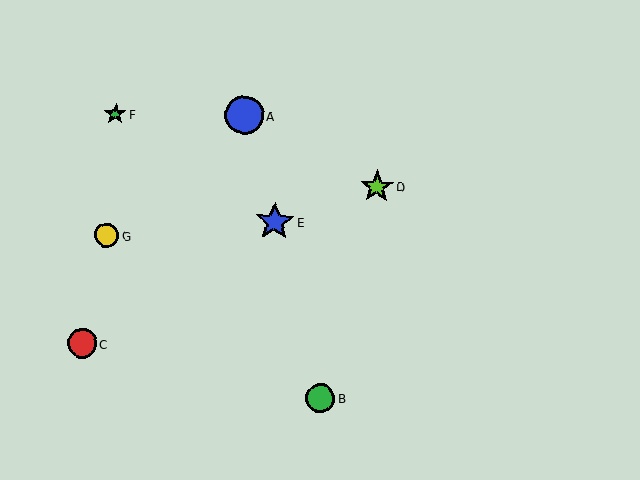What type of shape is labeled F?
Shape F is a green star.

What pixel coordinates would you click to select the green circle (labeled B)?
Click at (320, 399) to select the green circle B.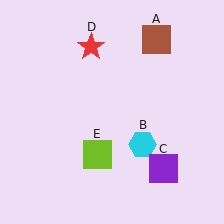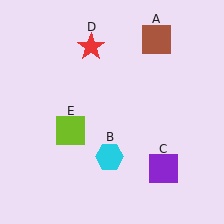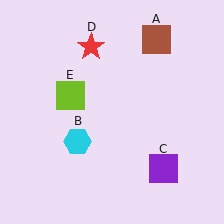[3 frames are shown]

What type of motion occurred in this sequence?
The cyan hexagon (object B), lime square (object E) rotated clockwise around the center of the scene.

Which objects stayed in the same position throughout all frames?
Brown square (object A) and purple square (object C) and red star (object D) remained stationary.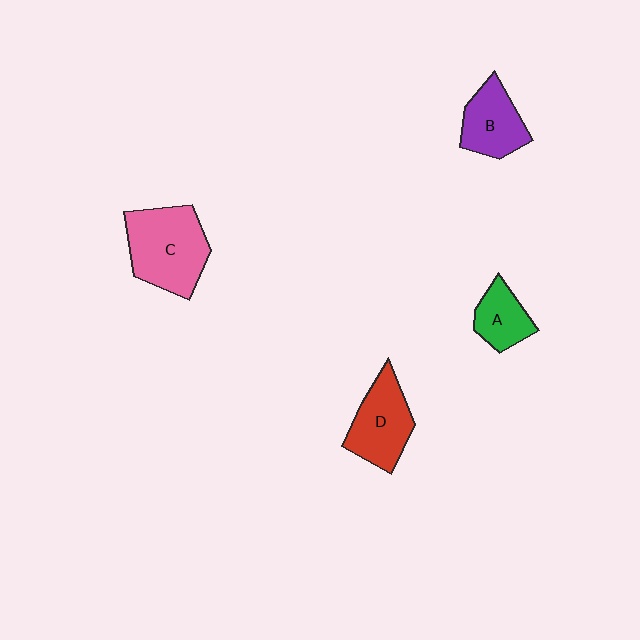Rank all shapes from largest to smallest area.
From largest to smallest: C (pink), D (red), B (purple), A (green).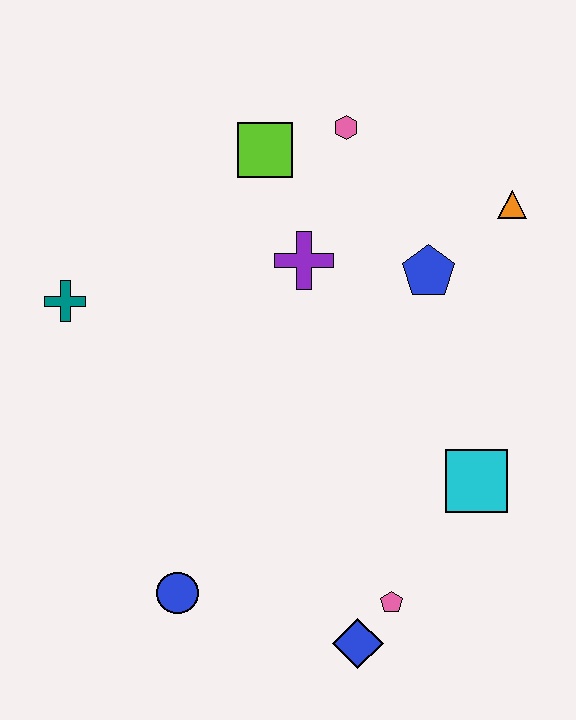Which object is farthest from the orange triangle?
The blue circle is farthest from the orange triangle.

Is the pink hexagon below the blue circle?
No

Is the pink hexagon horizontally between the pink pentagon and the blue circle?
Yes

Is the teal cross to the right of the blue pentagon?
No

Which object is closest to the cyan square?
The pink pentagon is closest to the cyan square.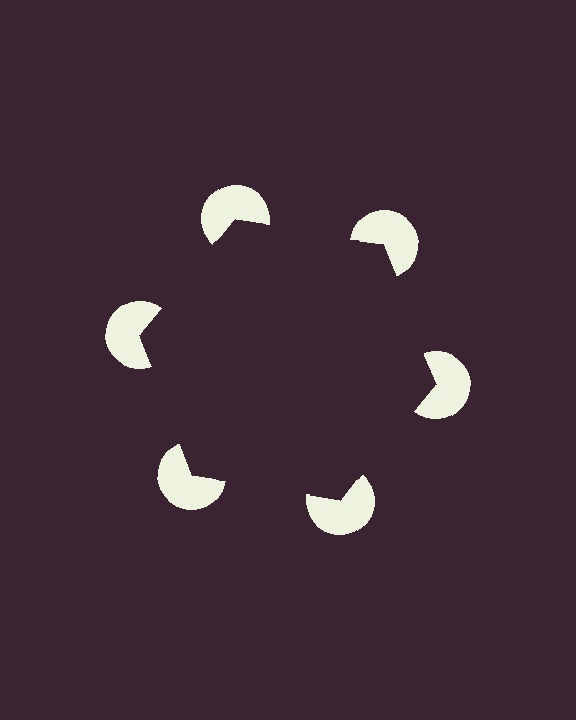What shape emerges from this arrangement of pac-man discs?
An illusory hexagon — its edges are inferred from the aligned wedge cuts in the pac-man discs, not physically drawn.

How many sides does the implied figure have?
6 sides.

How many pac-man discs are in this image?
There are 6 — one at each vertex of the illusory hexagon.